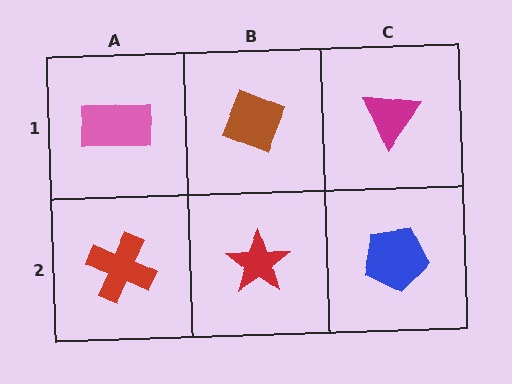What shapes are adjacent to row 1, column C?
A blue pentagon (row 2, column C), a brown diamond (row 1, column B).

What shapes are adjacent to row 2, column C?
A magenta triangle (row 1, column C), a red star (row 2, column B).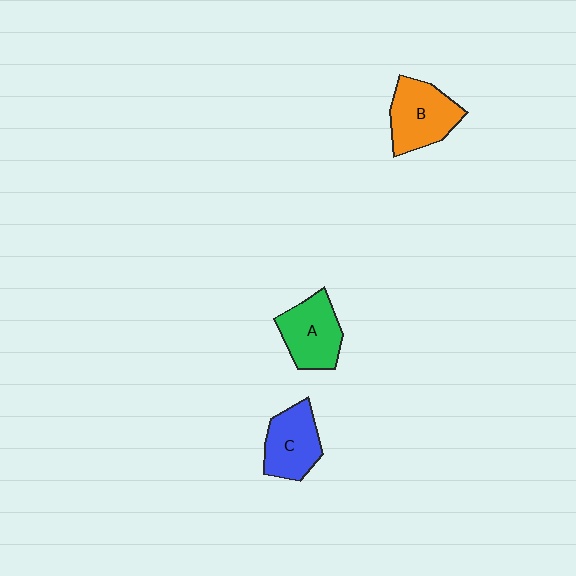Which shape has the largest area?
Shape B (orange).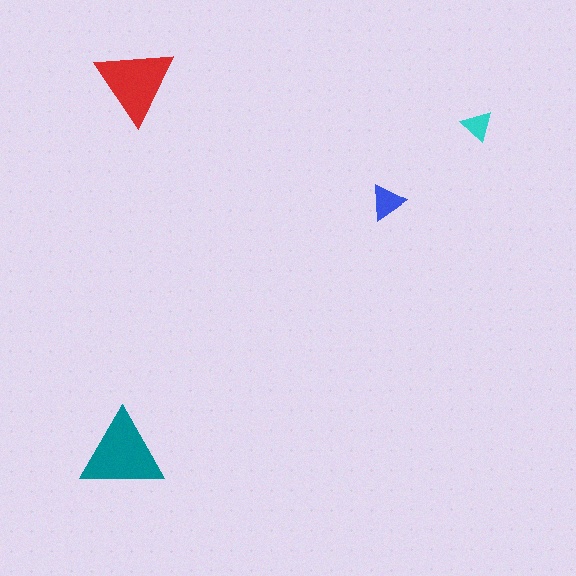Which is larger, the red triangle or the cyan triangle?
The red one.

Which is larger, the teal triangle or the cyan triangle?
The teal one.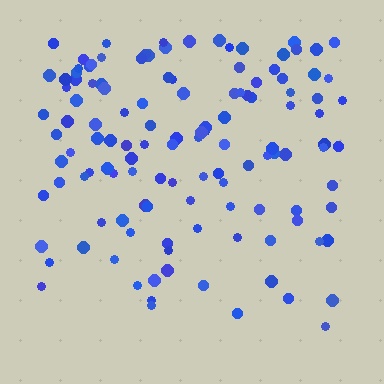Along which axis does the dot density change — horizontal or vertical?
Vertical.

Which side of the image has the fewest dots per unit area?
The bottom.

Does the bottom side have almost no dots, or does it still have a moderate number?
Still a moderate number, just noticeably fewer than the top.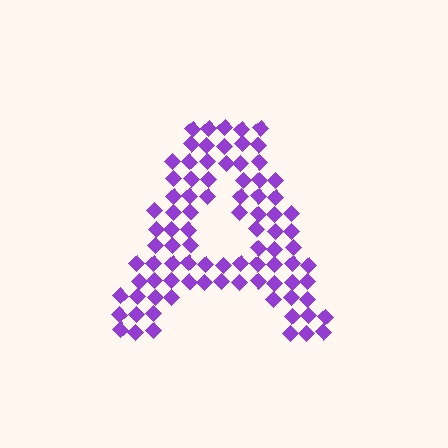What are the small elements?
The small elements are diamonds.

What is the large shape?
The large shape is the letter A.